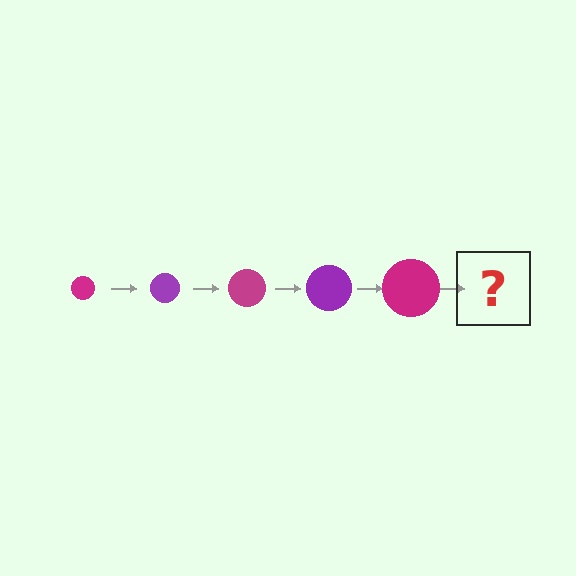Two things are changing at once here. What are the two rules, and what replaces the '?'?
The two rules are that the circle grows larger each step and the color cycles through magenta and purple. The '?' should be a purple circle, larger than the previous one.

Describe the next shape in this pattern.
It should be a purple circle, larger than the previous one.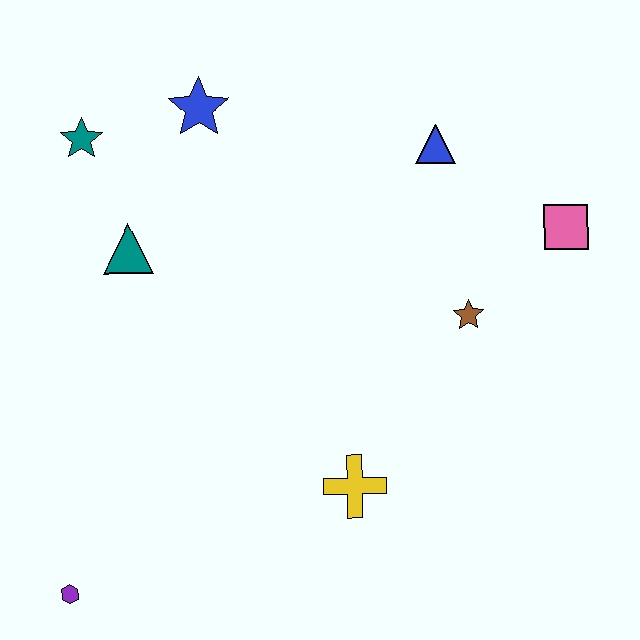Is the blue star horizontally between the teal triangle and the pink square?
Yes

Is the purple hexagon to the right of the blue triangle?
No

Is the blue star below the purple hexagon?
No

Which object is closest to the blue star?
The teal star is closest to the blue star.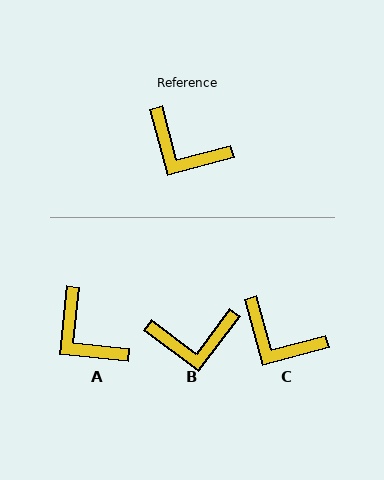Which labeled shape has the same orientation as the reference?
C.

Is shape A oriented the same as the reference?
No, it is off by about 21 degrees.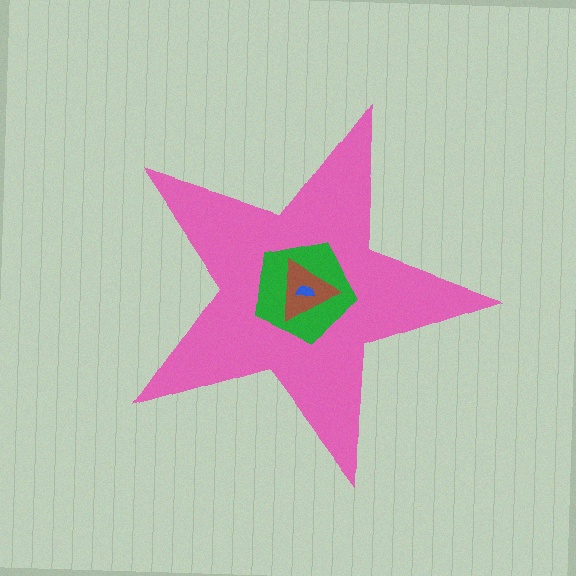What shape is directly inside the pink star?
The green pentagon.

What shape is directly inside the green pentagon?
The brown triangle.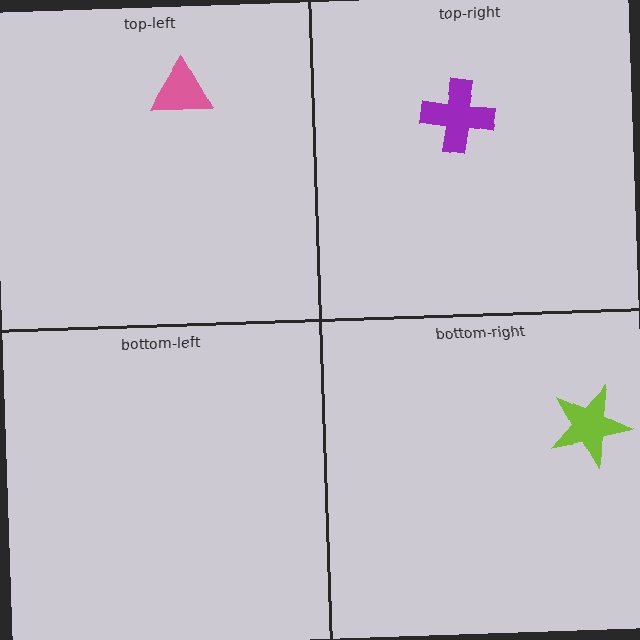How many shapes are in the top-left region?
1.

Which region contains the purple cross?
The top-right region.